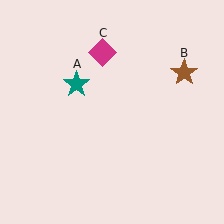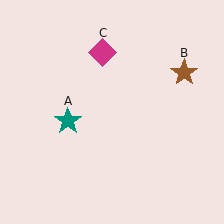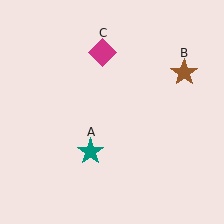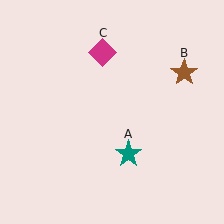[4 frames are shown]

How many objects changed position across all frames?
1 object changed position: teal star (object A).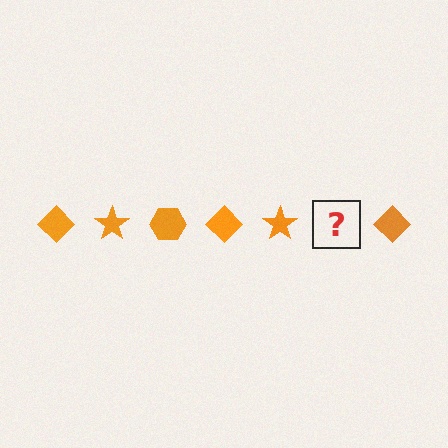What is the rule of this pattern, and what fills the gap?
The rule is that the pattern cycles through diamond, star, hexagon shapes in orange. The gap should be filled with an orange hexagon.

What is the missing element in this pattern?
The missing element is an orange hexagon.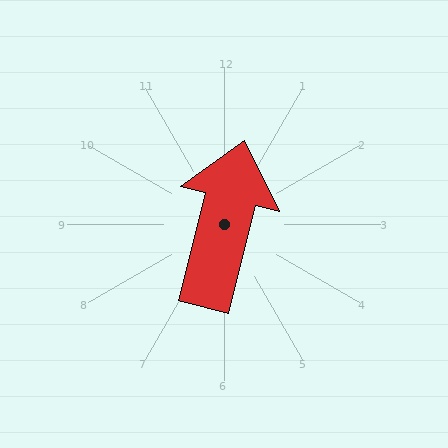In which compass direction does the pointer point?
North.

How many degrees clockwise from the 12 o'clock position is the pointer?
Approximately 14 degrees.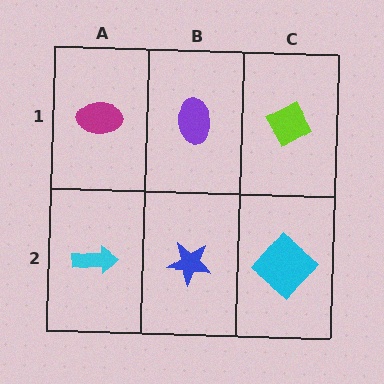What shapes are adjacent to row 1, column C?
A cyan diamond (row 2, column C), a purple ellipse (row 1, column B).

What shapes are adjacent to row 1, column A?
A cyan arrow (row 2, column A), a purple ellipse (row 1, column B).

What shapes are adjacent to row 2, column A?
A magenta ellipse (row 1, column A), a blue star (row 2, column B).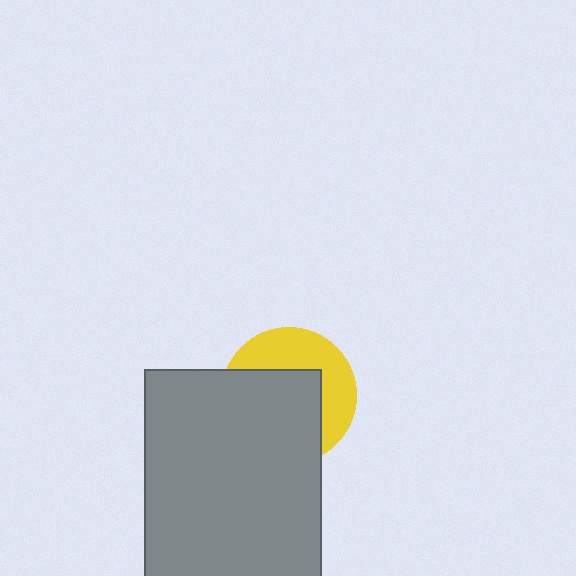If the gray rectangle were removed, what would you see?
You would see the complete yellow circle.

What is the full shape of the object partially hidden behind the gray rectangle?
The partially hidden object is a yellow circle.